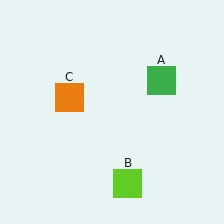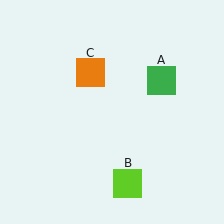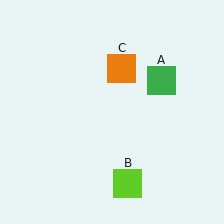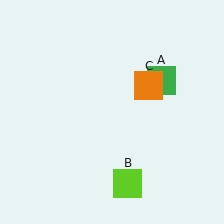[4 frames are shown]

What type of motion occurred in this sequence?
The orange square (object C) rotated clockwise around the center of the scene.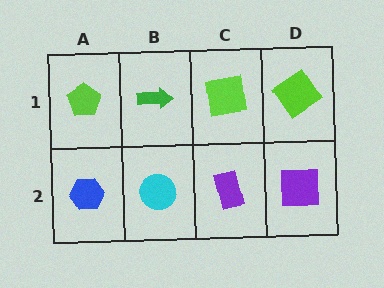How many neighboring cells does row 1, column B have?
3.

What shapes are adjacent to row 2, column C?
A lime square (row 1, column C), a cyan circle (row 2, column B), a purple square (row 2, column D).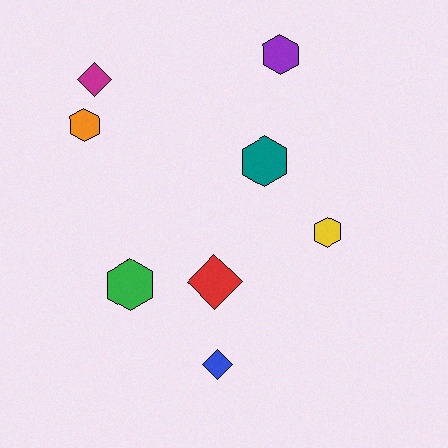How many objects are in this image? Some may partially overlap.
There are 8 objects.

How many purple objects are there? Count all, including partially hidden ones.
There is 1 purple object.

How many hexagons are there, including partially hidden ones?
There are 5 hexagons.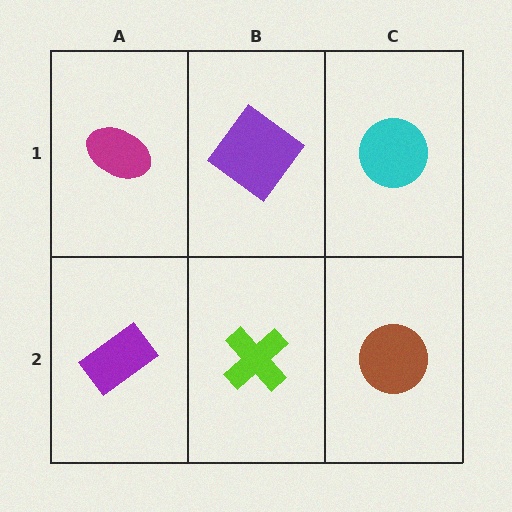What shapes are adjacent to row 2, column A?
A magenta ellipse (row 1, column A), a lime cross (row 2, column B).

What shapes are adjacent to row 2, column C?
A cyan circle (row 1, column C), a lime cross (row 2, column B).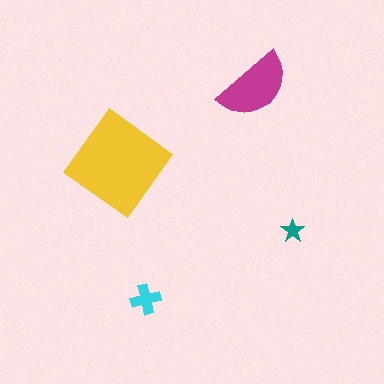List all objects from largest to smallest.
The yellow diamond, the magenta semicircle, the cyan cross, the teal star.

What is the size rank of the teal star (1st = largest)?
4th.